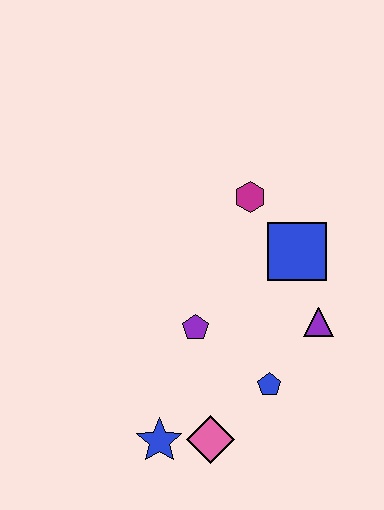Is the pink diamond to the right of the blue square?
No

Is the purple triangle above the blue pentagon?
Yes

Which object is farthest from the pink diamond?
The magenta hexagon is farthest from the pink diamond.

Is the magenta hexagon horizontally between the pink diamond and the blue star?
No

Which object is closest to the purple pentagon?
The blue pentagon is closest to the purple pentagon.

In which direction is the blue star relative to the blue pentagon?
The blue star is to the left of the blue pentagon.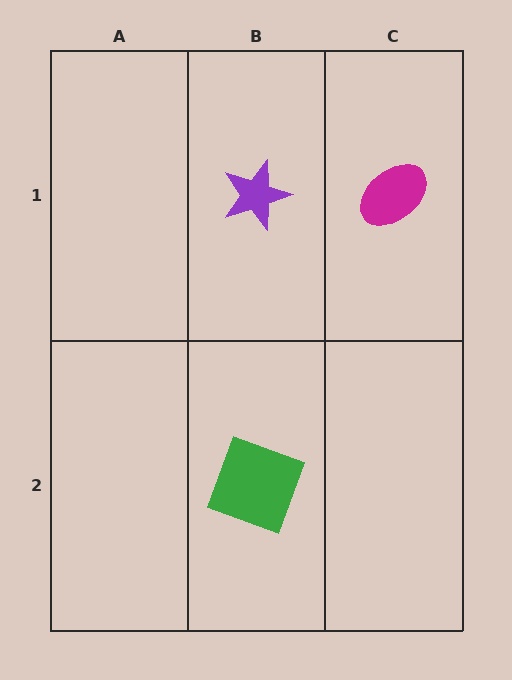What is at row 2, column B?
A green square.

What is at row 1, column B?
A purple star.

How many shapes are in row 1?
2 shapes.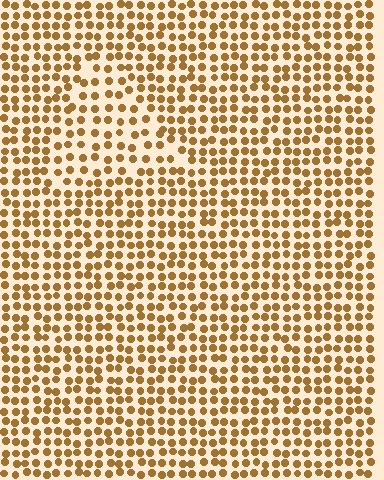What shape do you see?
I see a triangle.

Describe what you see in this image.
The image contains small brown elements arranged at two different densities. A triangle-shaped region is visible where the elements are less densely packed than the surrounding area.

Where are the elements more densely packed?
The elements are more densely packed outside the triangle boundary.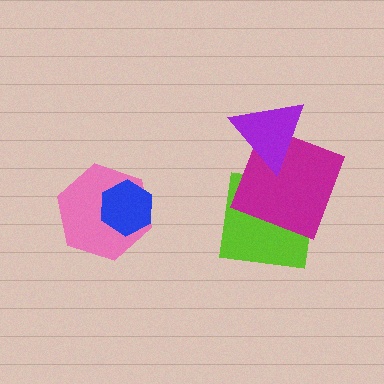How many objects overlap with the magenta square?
2 objects overlap with the magenta square.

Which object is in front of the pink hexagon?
The blue hexagon is in front of the pink hexagon.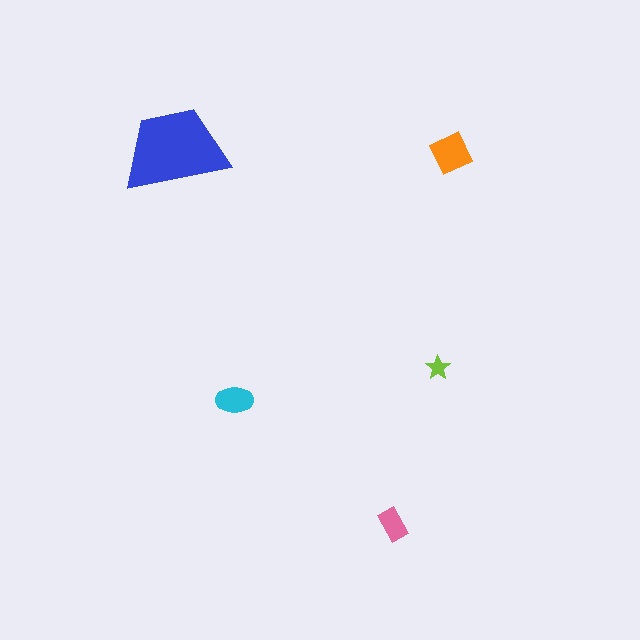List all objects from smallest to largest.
The lime star, the pink rectangle, the cyan ellipse, the orange diamond, the blue trapezoid.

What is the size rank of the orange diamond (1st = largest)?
2nd.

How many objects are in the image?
There are 5 objects in the image.